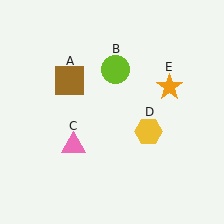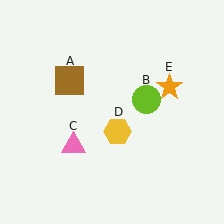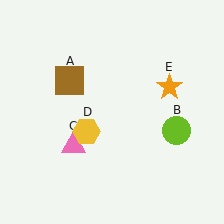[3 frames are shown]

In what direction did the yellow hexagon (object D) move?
The yellow hexagon (object D) moved left.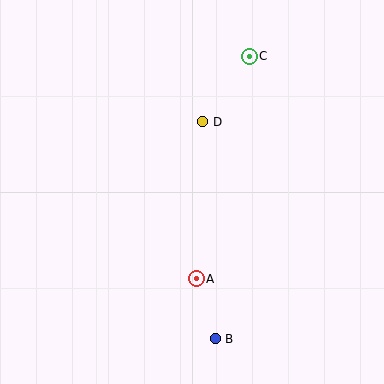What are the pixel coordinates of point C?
Point C is at (249, 56).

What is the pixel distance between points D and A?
The distance between D and A is 157 pixels.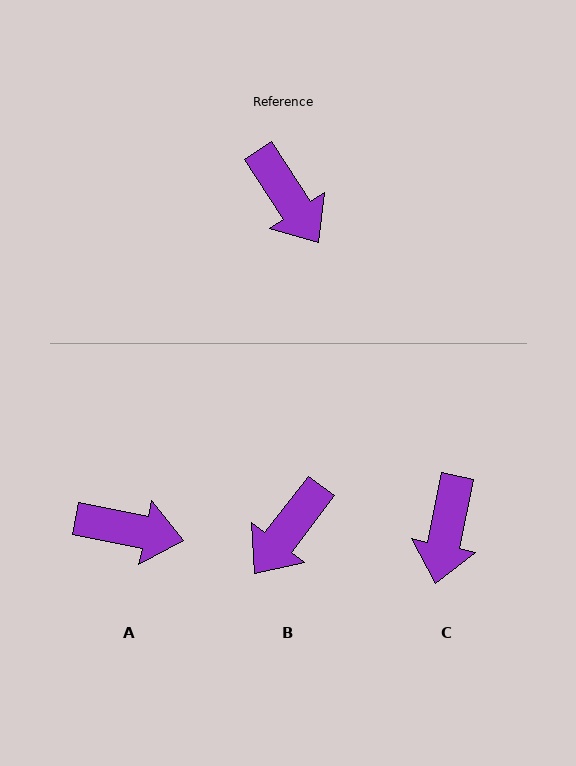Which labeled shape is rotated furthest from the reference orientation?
B, about 71 degrees away.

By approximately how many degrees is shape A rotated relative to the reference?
Approximately 45 degrees counter-clockwise.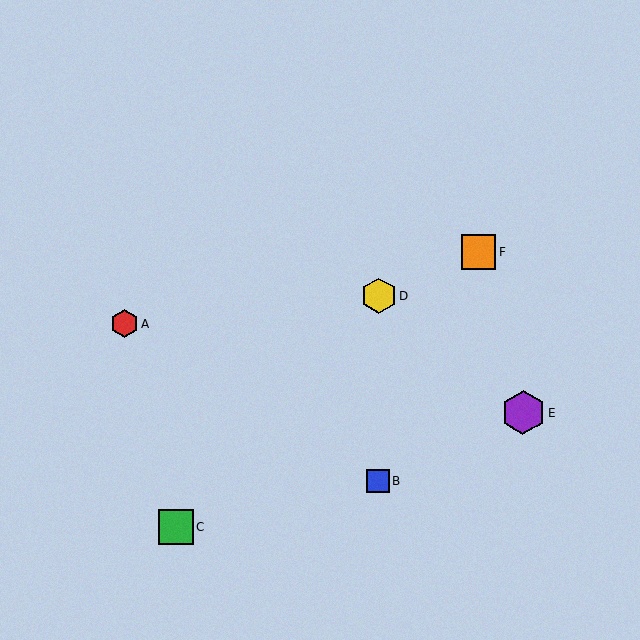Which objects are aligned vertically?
Objects B, D are aligned vertically.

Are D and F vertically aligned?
No, D is at x≈379 and F is at x≈479.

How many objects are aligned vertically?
2 objects (B, D) are aligned vertically.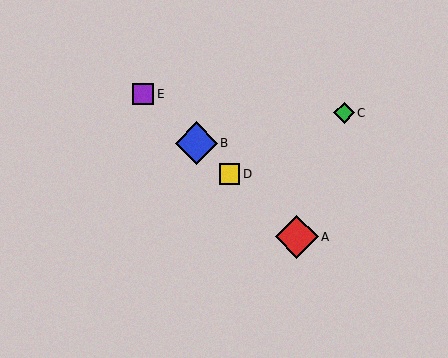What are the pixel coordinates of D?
Object D is at (230, 174).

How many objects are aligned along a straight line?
4 objects (A, B, D, E) are aligned along a straight line.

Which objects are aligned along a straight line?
Objects A, B, D, E are aligned along a straight line.